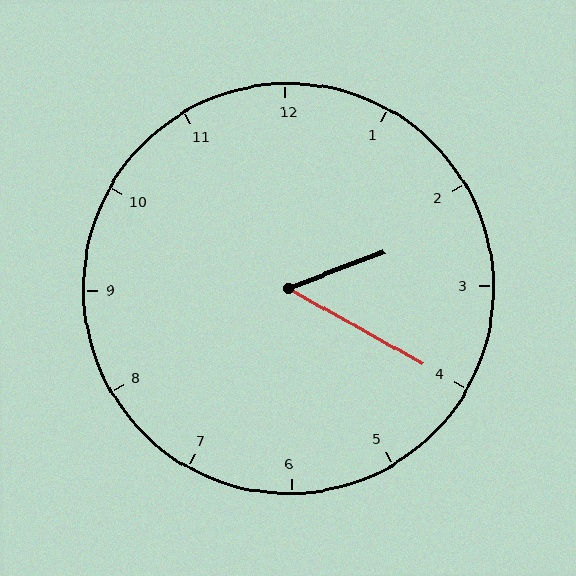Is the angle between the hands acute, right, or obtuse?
It is acute.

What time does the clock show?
2:20.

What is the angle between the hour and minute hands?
Approximately 50 degrees.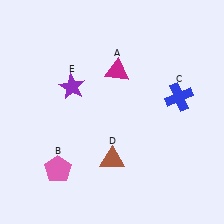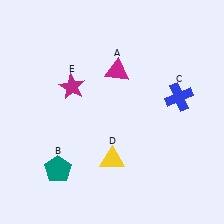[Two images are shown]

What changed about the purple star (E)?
In Image 1, E is purple. In Image 2, it changed to magenta.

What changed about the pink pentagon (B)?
In Image 1, B is pink. In Image 2, it changed to teal.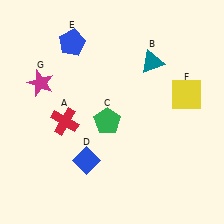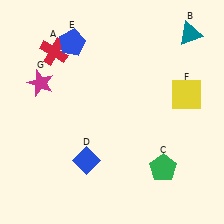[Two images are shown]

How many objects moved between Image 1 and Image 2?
3 objects moved between the two images.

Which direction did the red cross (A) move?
The red cross (A) moved up.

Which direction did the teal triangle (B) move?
The teal triangle (B) moved right.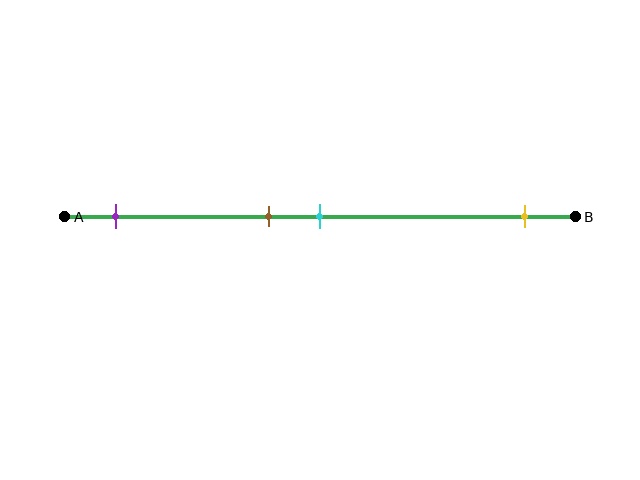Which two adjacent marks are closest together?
The brown and cyan marks are the closest adjacent pair.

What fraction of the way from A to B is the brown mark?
The brown mark is approximately 40% (0.4) of the way from A to B.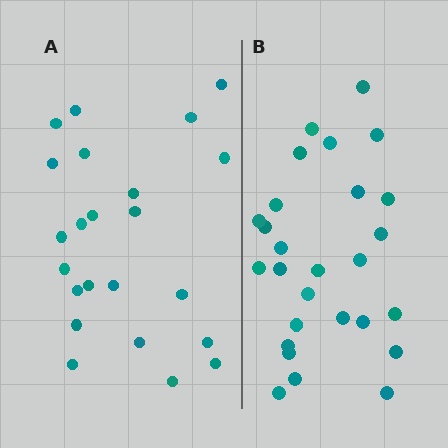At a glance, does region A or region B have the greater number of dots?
Region B (the right region) has more dots.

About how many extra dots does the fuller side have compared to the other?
Region B has about 4 more dots than region A.